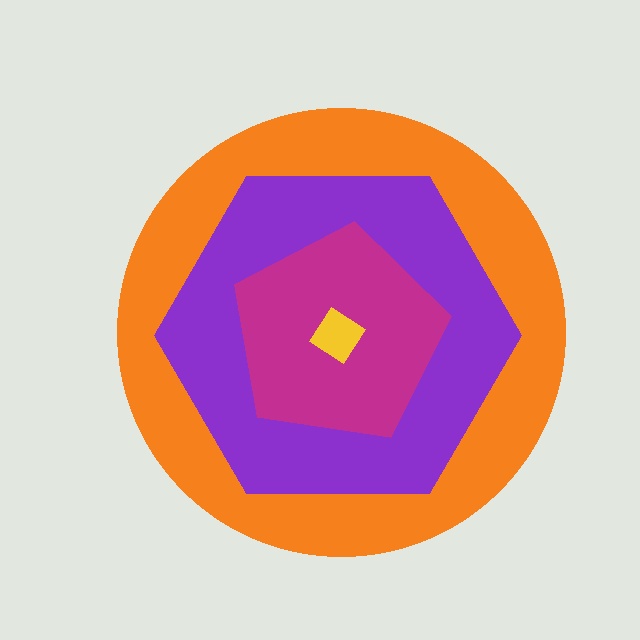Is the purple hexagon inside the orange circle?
Yes.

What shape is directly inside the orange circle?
The purple hexagon.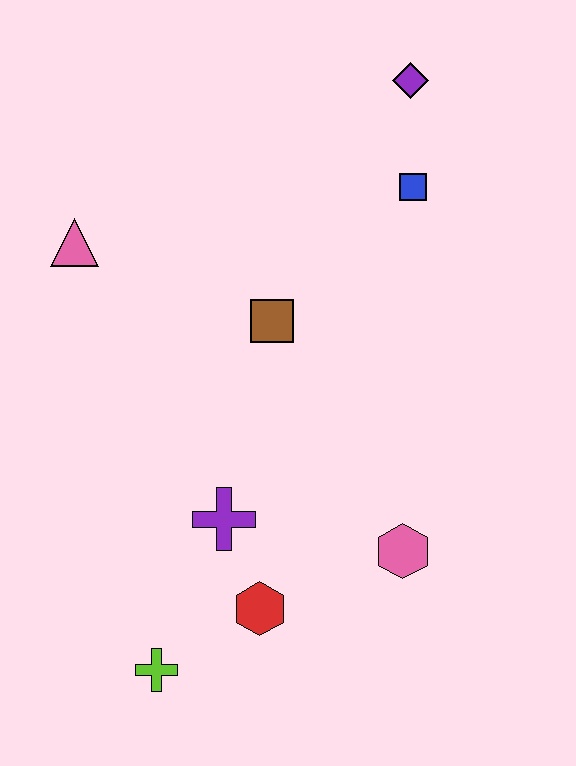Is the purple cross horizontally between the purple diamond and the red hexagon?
No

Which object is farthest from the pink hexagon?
The purple diamond is farthest from the pink hexagon.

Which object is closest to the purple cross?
The red hexagon is closest to the purple cross.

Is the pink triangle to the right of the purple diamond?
No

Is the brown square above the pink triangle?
No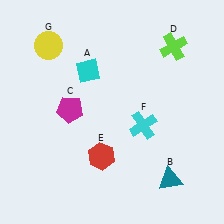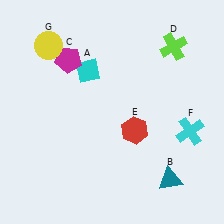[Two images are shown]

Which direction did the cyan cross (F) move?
The cyan cross (F) moved right.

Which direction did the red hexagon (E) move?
The red hexagon (E) moved right.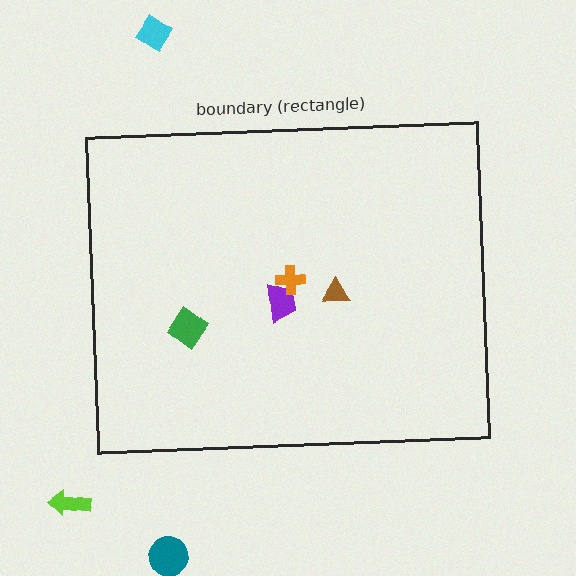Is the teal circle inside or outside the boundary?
Outside.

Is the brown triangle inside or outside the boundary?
Inside.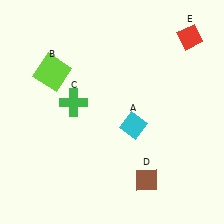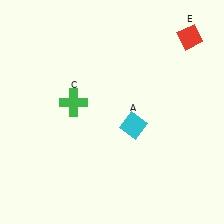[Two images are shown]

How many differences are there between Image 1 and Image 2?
There are 2 differences between the two images.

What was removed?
The brown diamond (D), the lime square (B) were removed in Image 2.